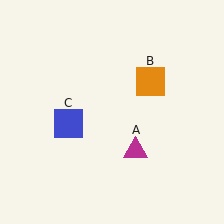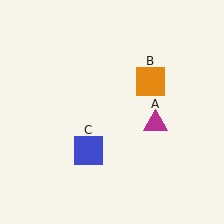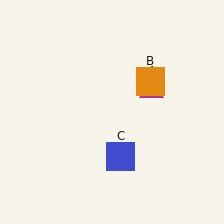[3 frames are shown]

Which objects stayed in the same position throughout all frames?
Orange square (object B) remained stationary.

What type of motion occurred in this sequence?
The magenta triangle (object A), blue square (object C) rotated counterclockwise around the center of the scene.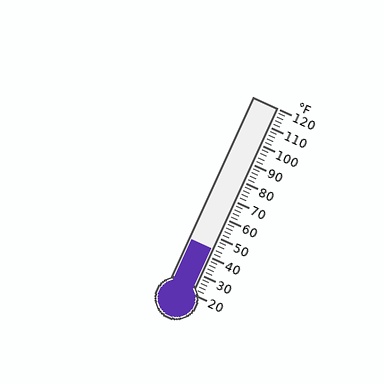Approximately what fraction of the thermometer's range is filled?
The thermometer is filled to approximately 25% of its range.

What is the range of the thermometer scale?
The thermometer scale ranges from 20°F to 120°F.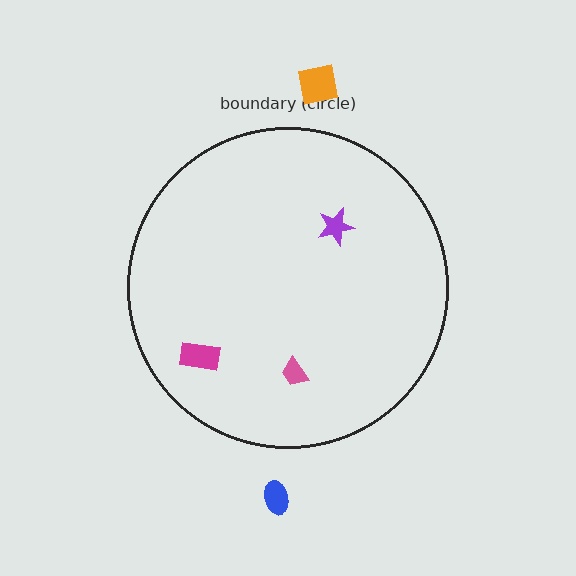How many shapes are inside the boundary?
3 inside, 2 outside.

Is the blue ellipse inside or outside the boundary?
Outside.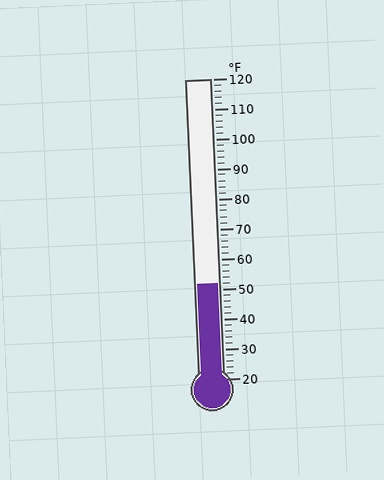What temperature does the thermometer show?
The thermometer shows approximately 52°F.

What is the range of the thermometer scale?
The thermometer scale ranges from 20°F to 120°F.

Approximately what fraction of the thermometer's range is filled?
The thermometer is filled to approximately 30% of its range.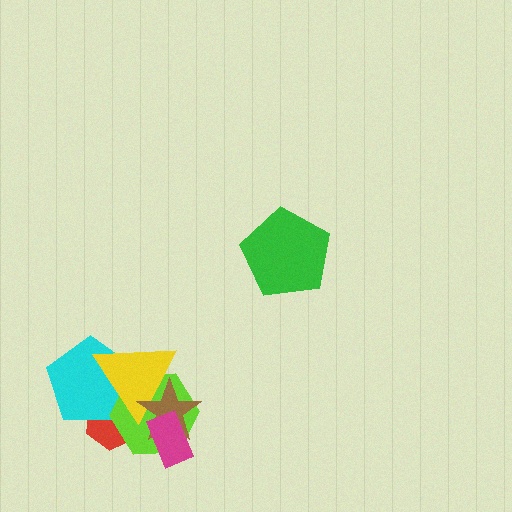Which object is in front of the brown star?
The magenta rectangle is in front of the brown star.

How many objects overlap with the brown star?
3 objects overlap with the brown star.